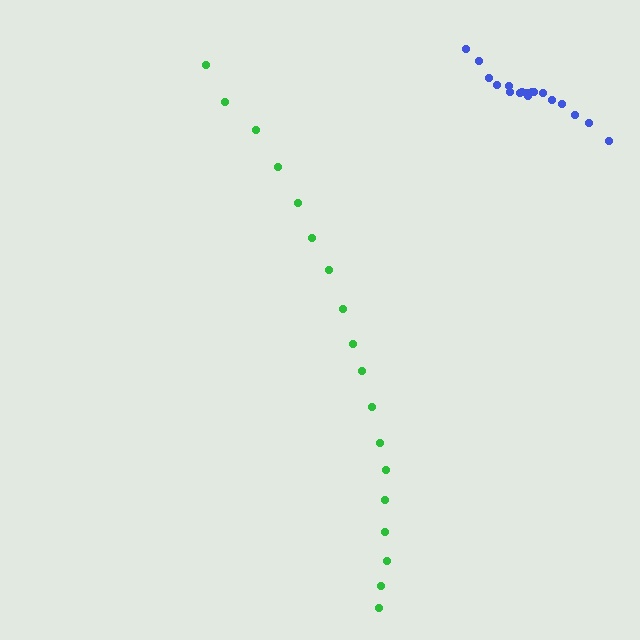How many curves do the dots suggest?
There are 2 distinct paths.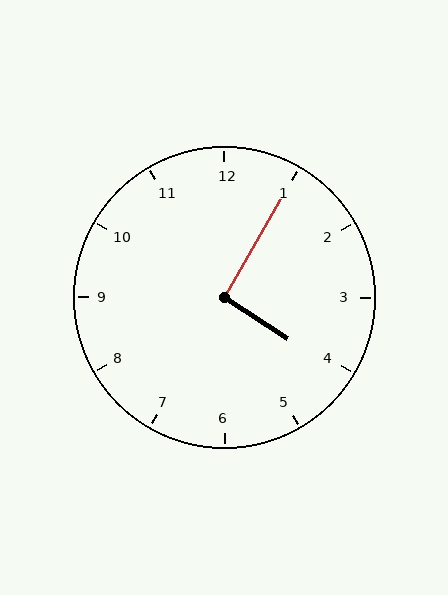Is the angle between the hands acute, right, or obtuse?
It is right.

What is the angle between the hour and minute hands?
Approximately 92 degrees.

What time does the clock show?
4:05.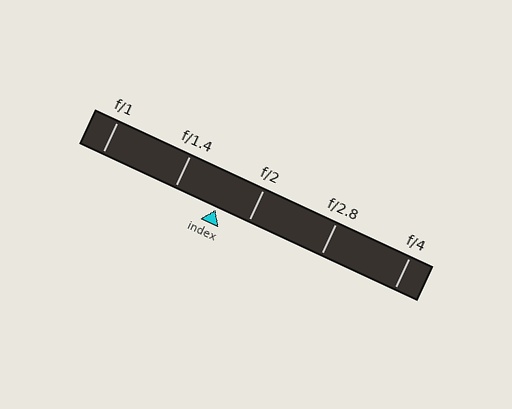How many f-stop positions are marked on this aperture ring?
There are 5 f-stop positions marked.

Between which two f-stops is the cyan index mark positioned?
The index mark is between f/1.4 and f/2.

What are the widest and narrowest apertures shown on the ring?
The widest aperture shown is f/1 and the narrowest is f/4.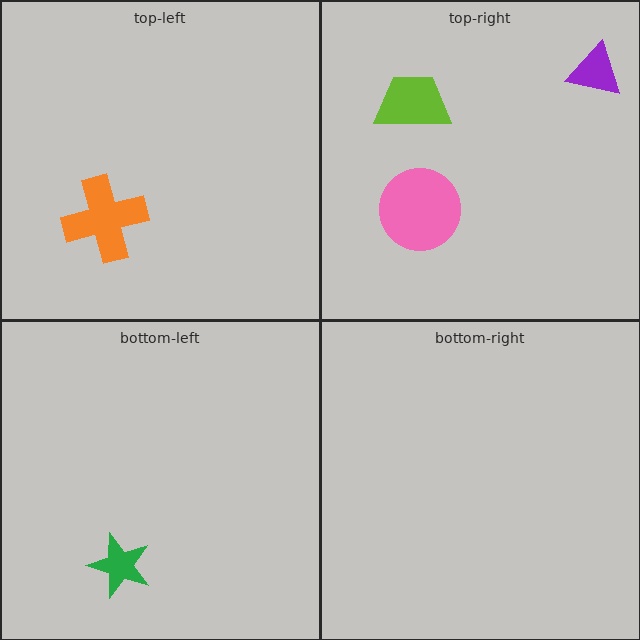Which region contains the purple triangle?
The top-right region.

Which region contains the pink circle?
The top-right region.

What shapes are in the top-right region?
The pink circle, the lime trapezoid, the purple triangle.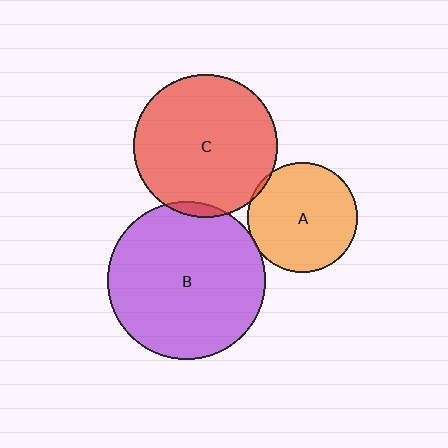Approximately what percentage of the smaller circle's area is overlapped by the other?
Approximately 5%.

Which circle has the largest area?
Circle B (purple).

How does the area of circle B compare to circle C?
Approximately 1.2 times.